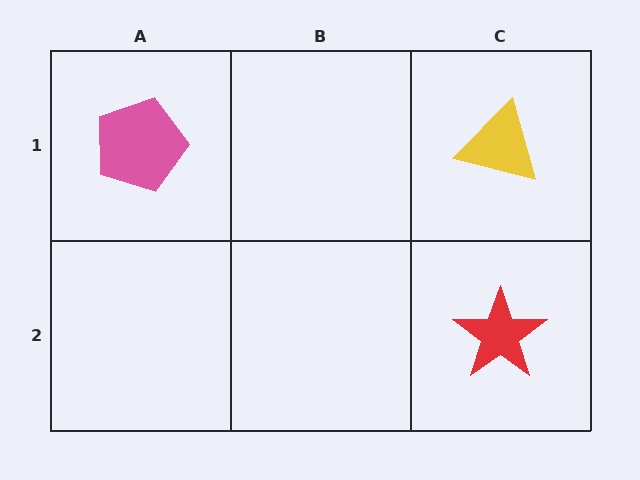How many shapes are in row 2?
1 shape.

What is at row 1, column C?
A yellow triangle.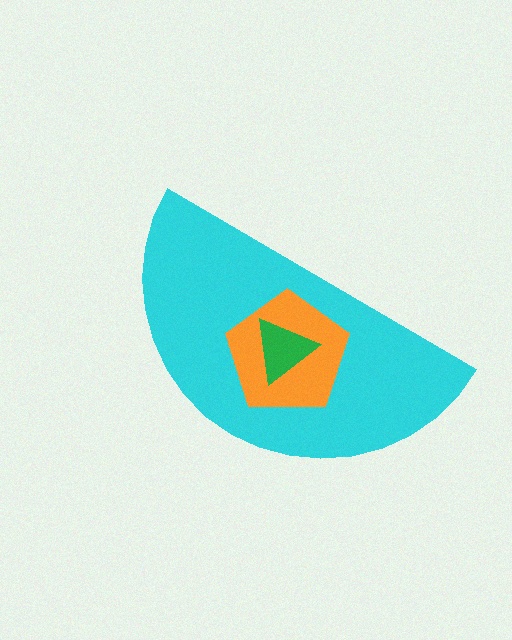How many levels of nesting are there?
3.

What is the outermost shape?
The cyan semicircle.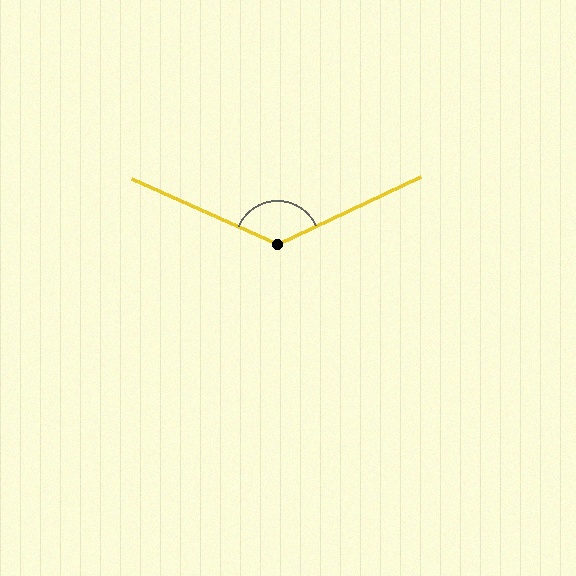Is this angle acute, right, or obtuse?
It is obtuse.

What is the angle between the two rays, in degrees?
Approximately 131 degrees.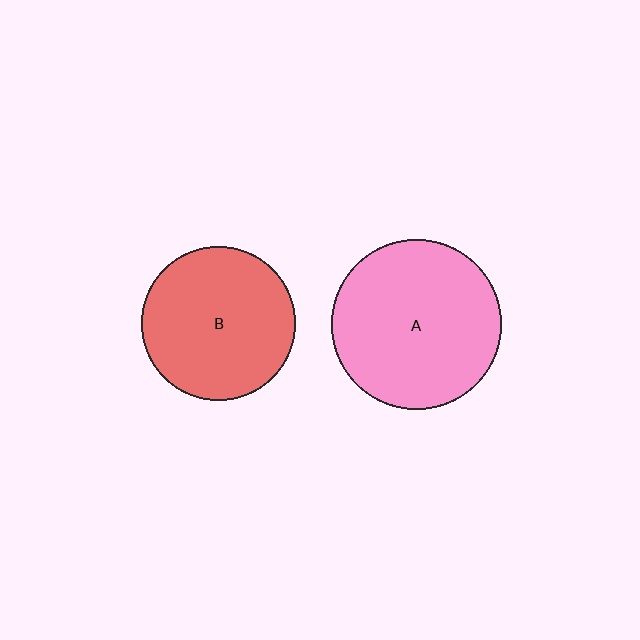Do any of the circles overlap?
No, none of the circles overlap.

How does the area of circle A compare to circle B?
Approximately 1.2 times.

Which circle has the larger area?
Circle A (pink).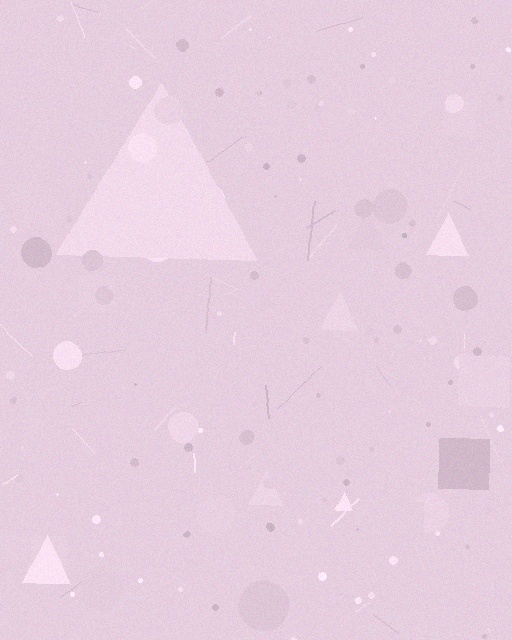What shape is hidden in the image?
A triangle is hidden in the image.